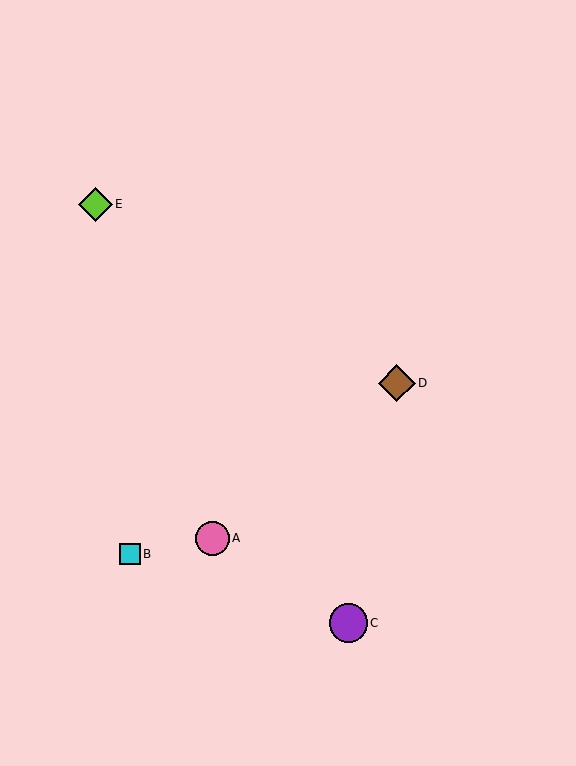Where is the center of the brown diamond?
The center of the brown diamond is at (397, 383).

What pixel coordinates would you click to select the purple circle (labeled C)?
Click at (348, 623) to select the purple circle C.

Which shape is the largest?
The purple circle (labeled C) is the largest.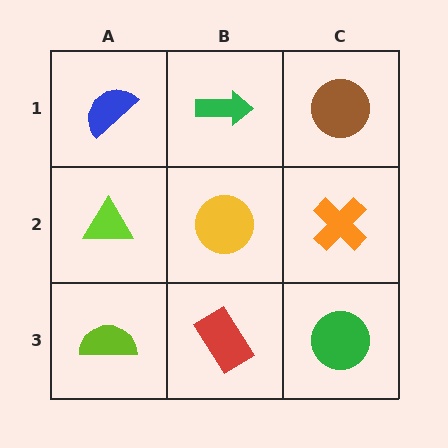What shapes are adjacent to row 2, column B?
A green arrow (row 1, column B), a red rectangle (row 3, column B), a lime triangle (row 2, column A), an orange cross (row 2, column C).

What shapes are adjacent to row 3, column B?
A yellow circle (row 2, column B), a lime semicircle (row 3, column A), a green circle (row 3, column C).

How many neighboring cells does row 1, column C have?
2.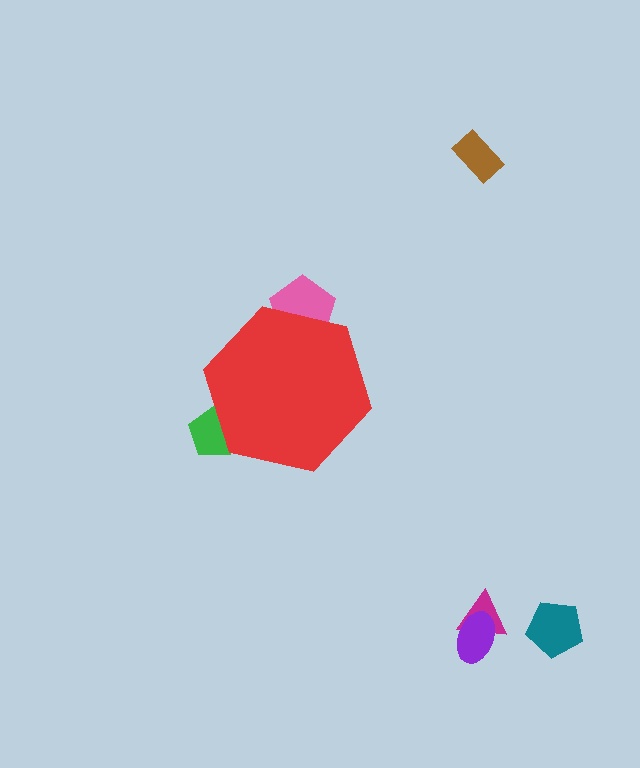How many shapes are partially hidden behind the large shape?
2 shapes are partially hidden.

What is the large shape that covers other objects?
A red hexagon.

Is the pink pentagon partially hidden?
Yes, the pink pentagon is partially hidden behind the red hexagon.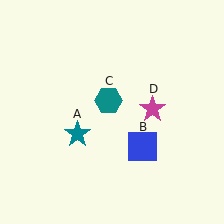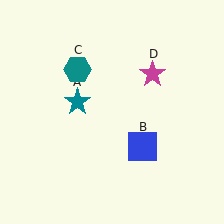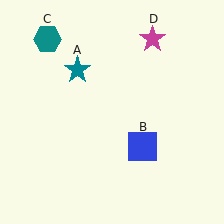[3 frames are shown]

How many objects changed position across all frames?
3 objects changed position: teal star (object A), teal hexagon (object C), magenta star (object D).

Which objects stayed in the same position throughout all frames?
Blue square (object B) remained stationary.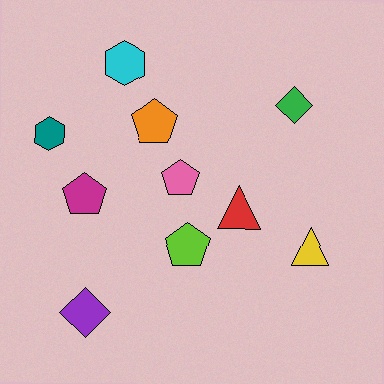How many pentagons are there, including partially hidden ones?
There are 4 pentagons.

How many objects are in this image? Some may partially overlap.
There are 10 objects.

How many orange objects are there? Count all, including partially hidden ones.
There is 1 orange object.